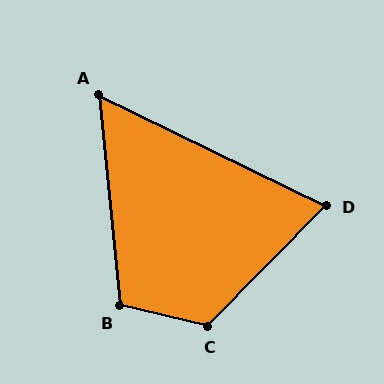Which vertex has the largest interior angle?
C, at approximately 122 degrees.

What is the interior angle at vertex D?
Approximately 71 degrees (acute).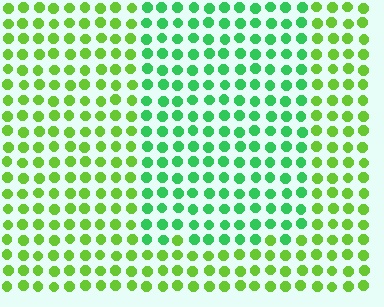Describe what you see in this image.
The image is filled with small lime elements in a uniform arrangement. A rectangle-shaped region is visible where the elements are tinted to a slightly different hue, forming a subtle color boundary.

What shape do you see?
I see a rectangle.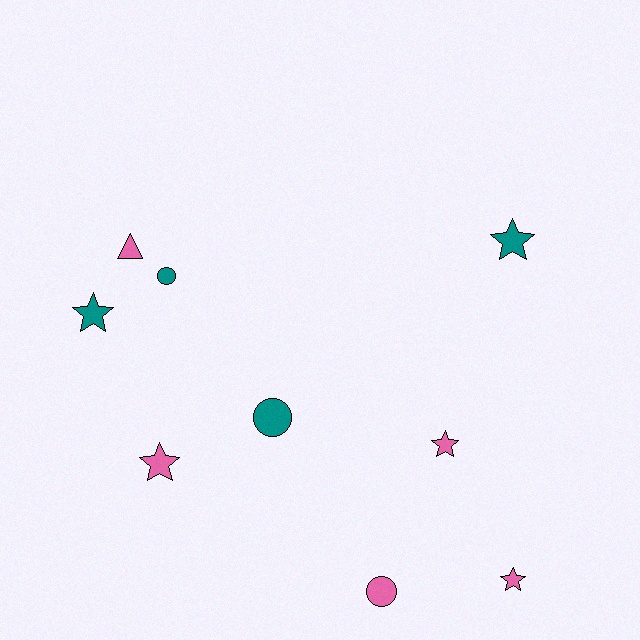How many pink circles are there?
There is 1 pink circle.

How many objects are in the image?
There are 9 objects.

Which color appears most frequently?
Pink, with 5 objects.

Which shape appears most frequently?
Star, with 5 objects.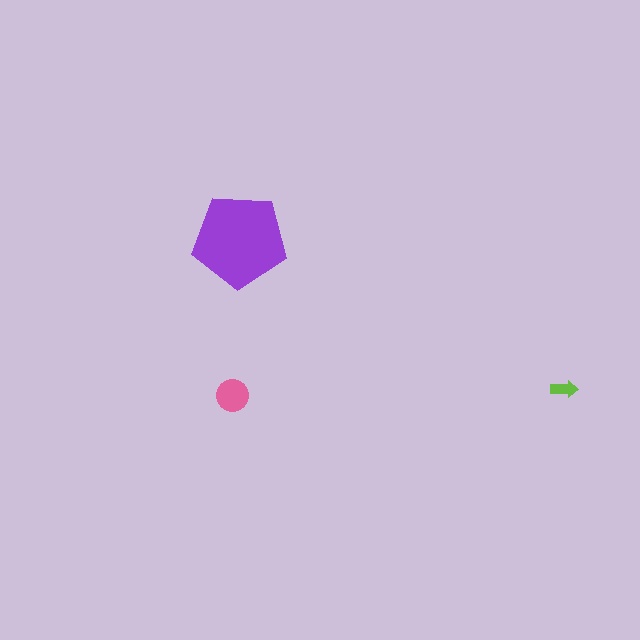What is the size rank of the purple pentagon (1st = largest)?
1st.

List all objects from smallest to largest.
The lime arrow, the pink circle, the purple pentagon.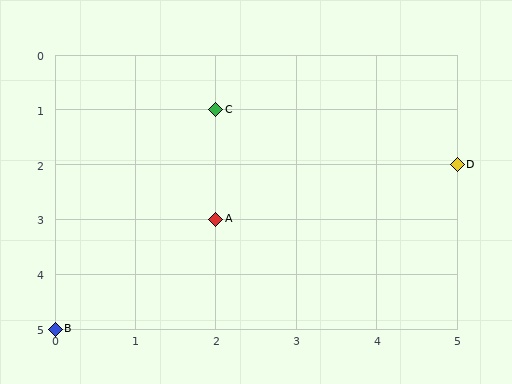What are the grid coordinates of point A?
Point A is at grid coordinates (2, 3).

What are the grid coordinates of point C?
Point C is at grid coordinates (2, 1).